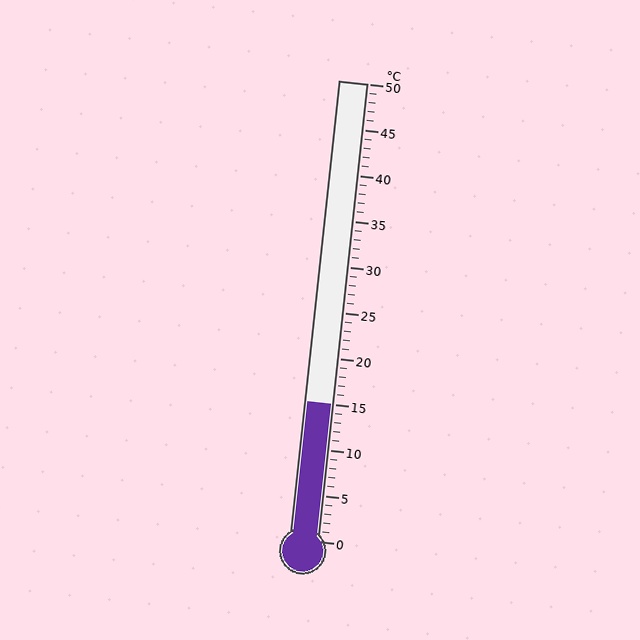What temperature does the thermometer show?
The thermometer shows approximately 15°C.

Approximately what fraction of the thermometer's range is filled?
The thermometer is filled to approximately 30% of its range.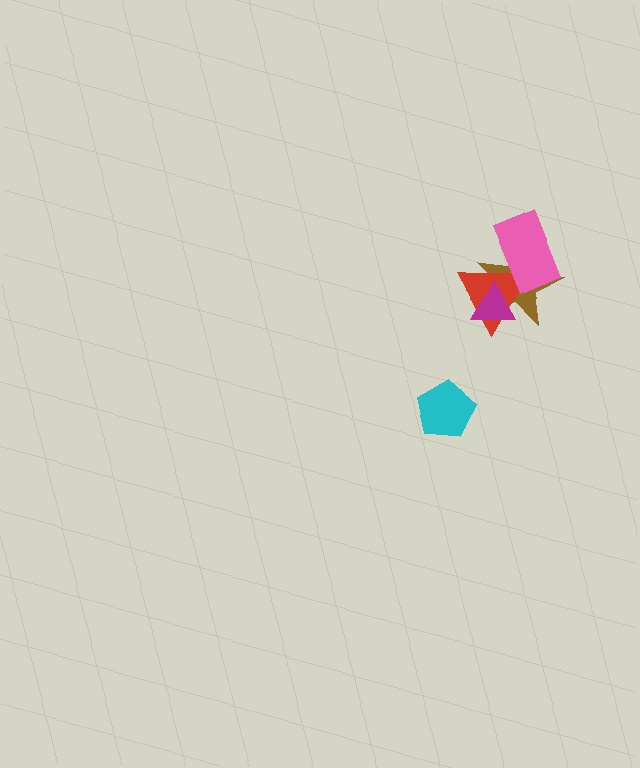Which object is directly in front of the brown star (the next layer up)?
The red triangle is directly in front of the brown star.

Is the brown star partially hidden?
Yes, it is partially covered by another shape.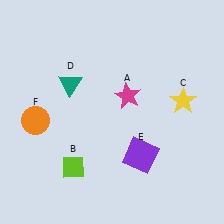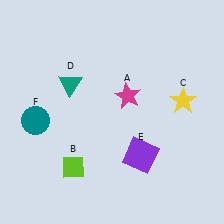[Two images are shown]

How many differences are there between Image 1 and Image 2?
There is 1 difference between the two images.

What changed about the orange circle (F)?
In Image 1, F is orange. In Image 2, it changed to teal.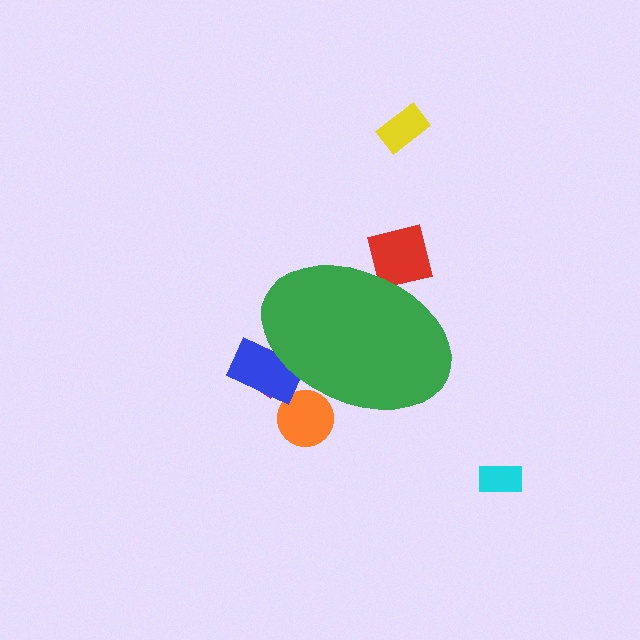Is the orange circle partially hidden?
Yes, the orange circle is partially hidden behind the green ellipse.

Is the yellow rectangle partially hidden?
No, the yellow rectangle is fully visible.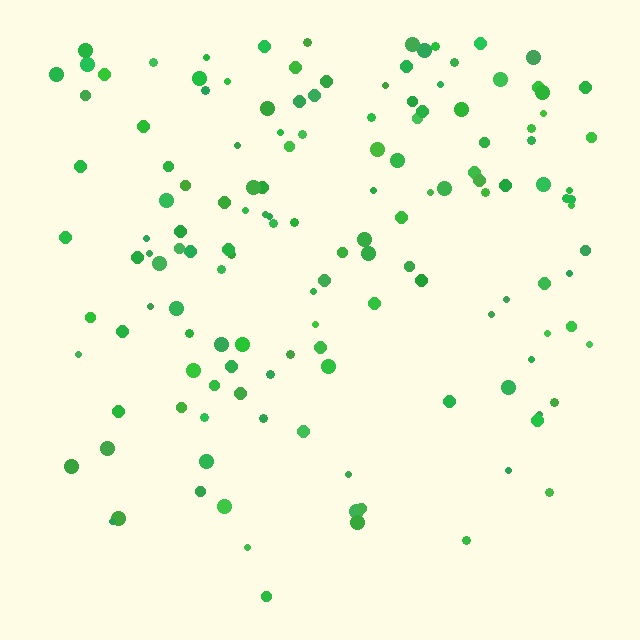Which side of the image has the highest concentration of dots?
The top.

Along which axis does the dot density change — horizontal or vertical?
Vertical.